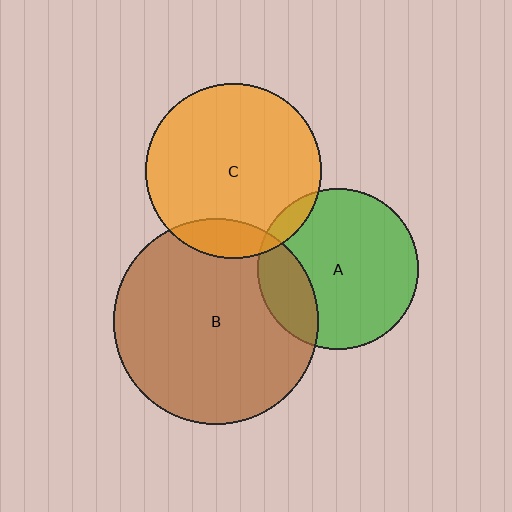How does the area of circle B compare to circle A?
Approximately 1.6 times.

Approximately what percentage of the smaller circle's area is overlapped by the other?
Approximately 5%.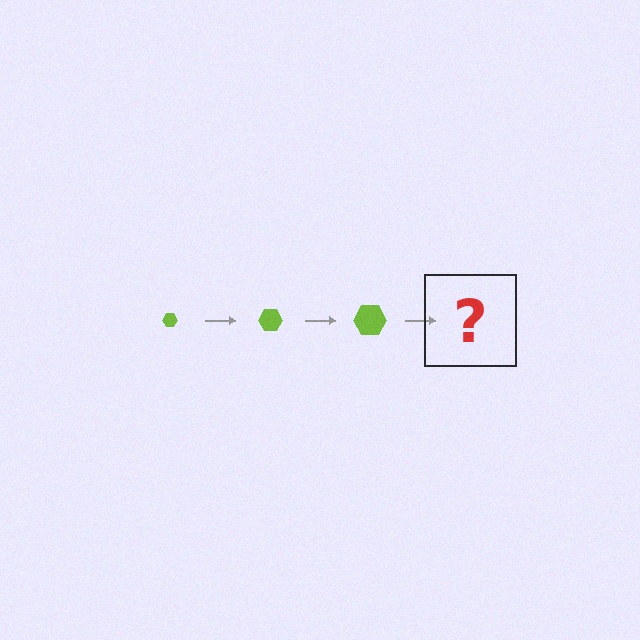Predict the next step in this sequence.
The next step is a lime hexagon, larger than the previous one.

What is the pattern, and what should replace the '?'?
The pattern is that the hexagon gets progressively larger each step. The '?' should be a lime hexagon, larger than the previous one.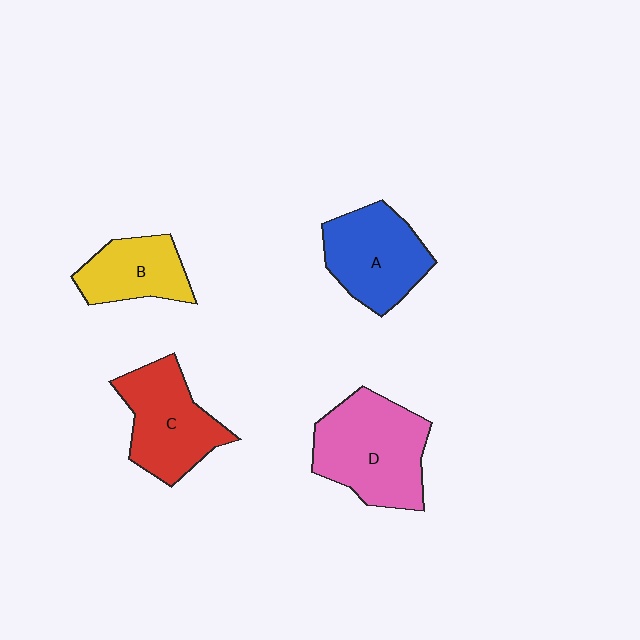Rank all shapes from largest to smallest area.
From largest to smallest: D (pink), C (red), A (blue), B (yellow).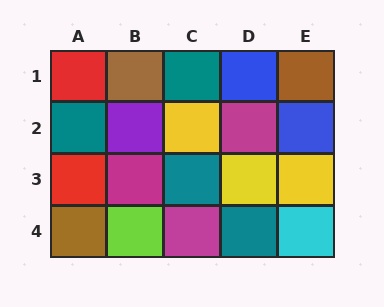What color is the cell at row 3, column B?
Magenta.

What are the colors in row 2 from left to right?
Teal, purple, yellow, magenta, blue.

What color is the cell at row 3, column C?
Teal.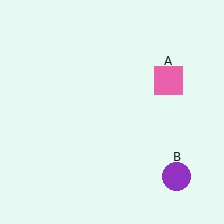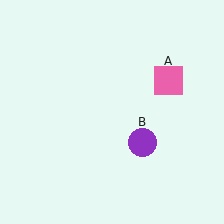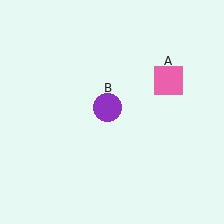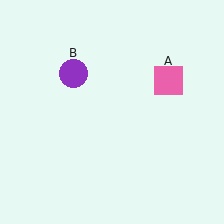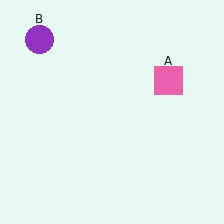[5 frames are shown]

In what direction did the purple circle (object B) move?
The purple circle (object B) moved up and to the left.